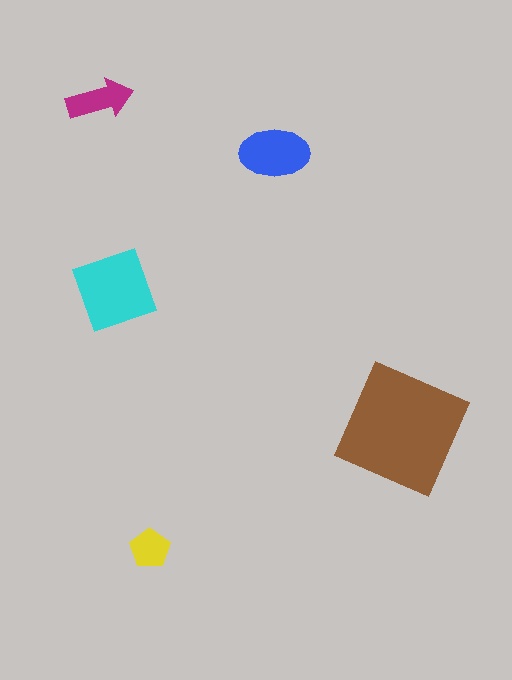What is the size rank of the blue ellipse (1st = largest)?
3rd.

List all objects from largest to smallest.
The brown square, the cyan diamond, the blue ellipse, the magenta arrow, the yellow pentagon.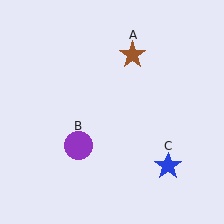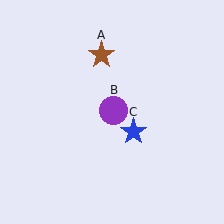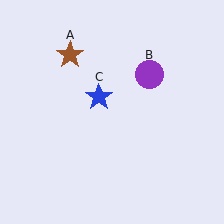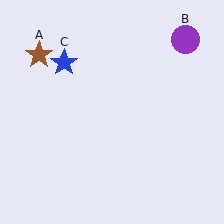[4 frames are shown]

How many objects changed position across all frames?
3 objects changed position: brown star (object A), purple circle (object B), blue star (object C).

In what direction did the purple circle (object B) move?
The purple circle (object B) moved up and to the right.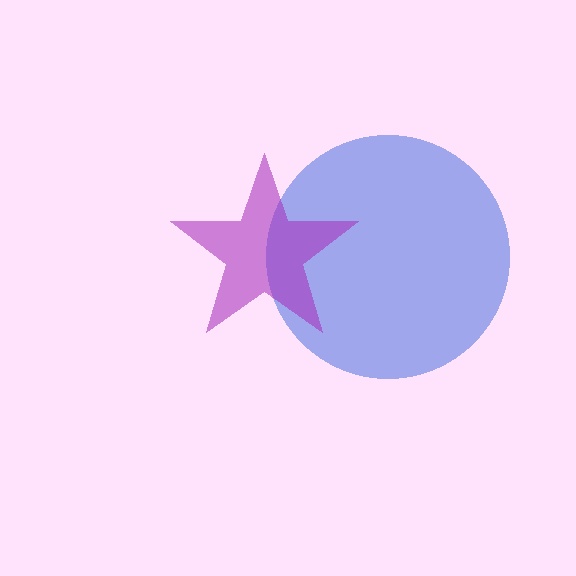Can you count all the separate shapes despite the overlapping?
Yes, there are 2 separate shapes.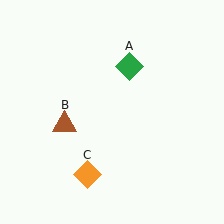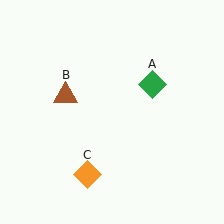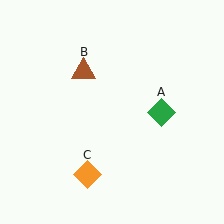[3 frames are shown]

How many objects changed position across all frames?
2 objects changed position: green diamond (object A), brown triangle (object B).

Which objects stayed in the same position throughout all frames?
Orange diamond (object C) remained stationary.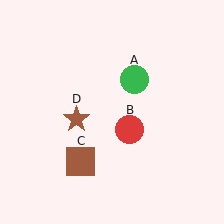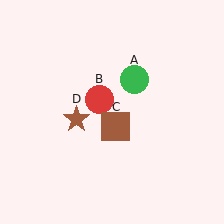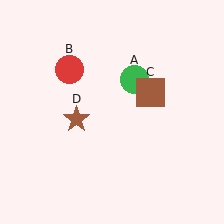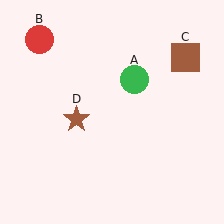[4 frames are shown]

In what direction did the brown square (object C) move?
The brown square (object C) moved up and to the right.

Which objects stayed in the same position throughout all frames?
Green circle (object A) and brown star (object D) remained stationary.